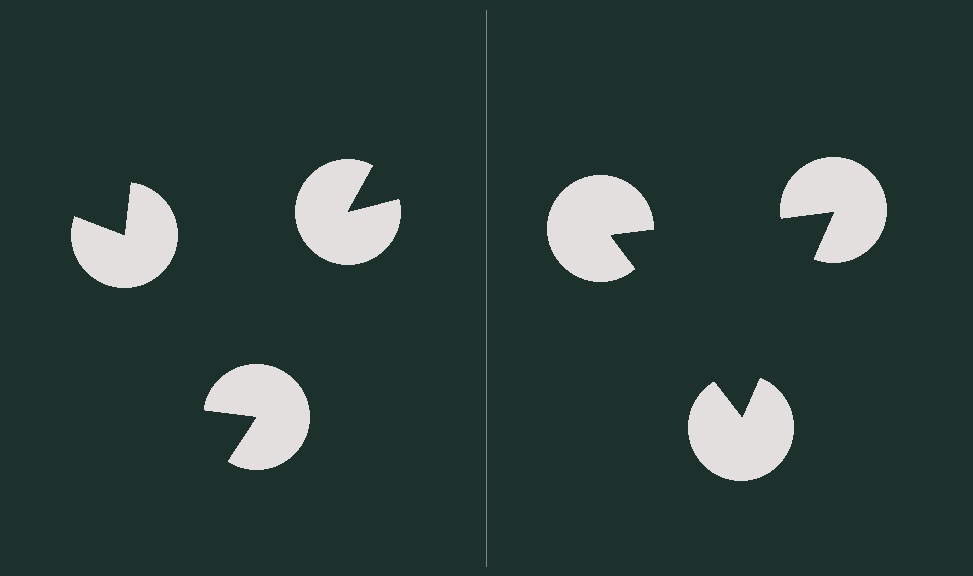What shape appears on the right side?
An illusory triangle.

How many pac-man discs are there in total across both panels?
6 — 3 on each side.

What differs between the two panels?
The pac-man discs are positioned identically on both sides; only the wedge orientations differ. On the right they align to a triangle; on the left they are misaligned.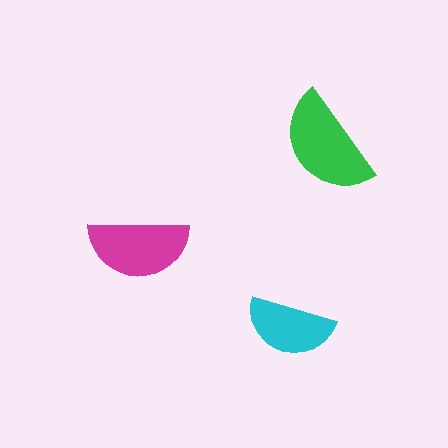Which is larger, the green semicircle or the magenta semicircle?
The green one.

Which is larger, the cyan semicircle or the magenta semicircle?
The magenta one.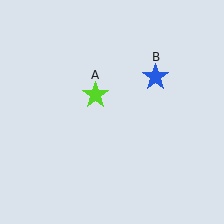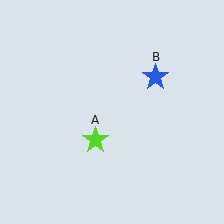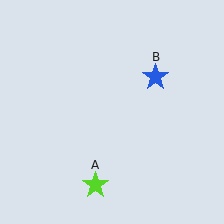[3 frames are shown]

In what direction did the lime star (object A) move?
The lime star (object A) moved down.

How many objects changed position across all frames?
1 object changed position: lime star (object A).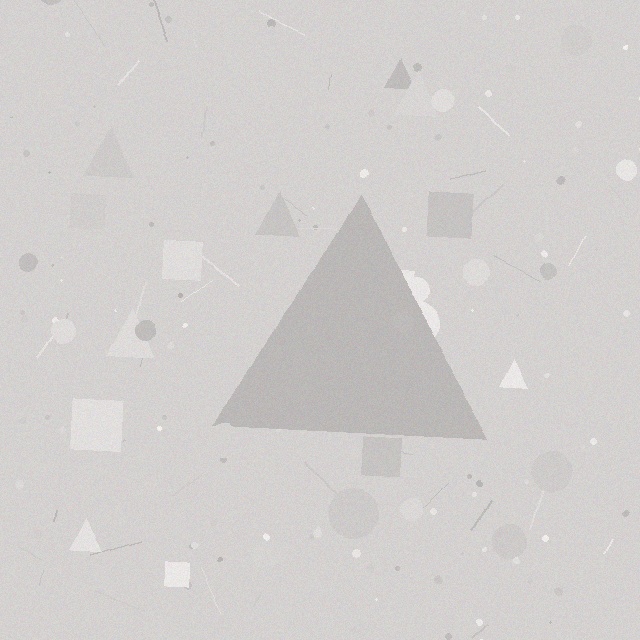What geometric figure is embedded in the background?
A triangle is embedded in the background.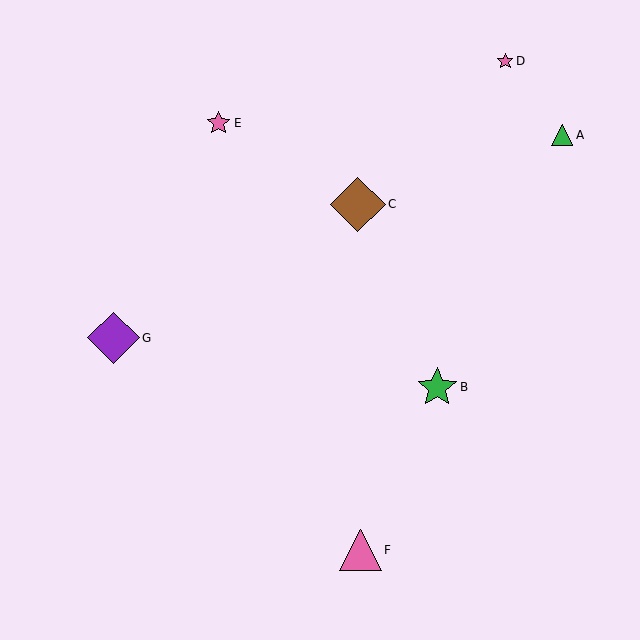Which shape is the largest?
The brown diamond (labeled C) is the largest.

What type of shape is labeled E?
Shape E is a pink star.